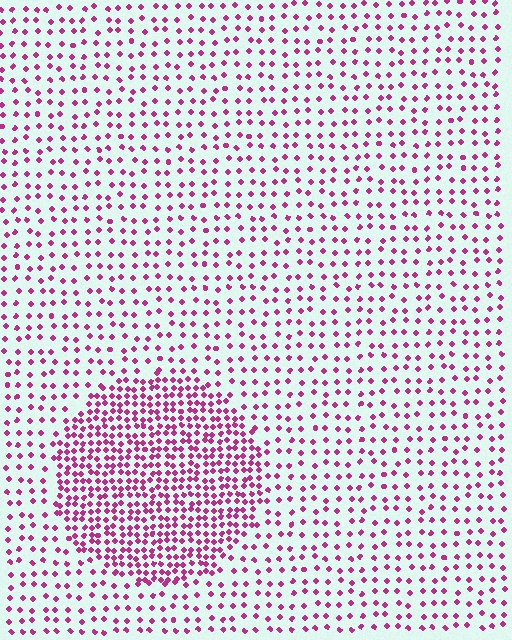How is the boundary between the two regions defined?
The boundary is defined by a change in element density (approximately 2.4x ratio). All elements are the same color, size, and shape.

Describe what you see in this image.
The image contains small magenta elements arranged at two different densities. A circle-shaped region is visible where the elements are more densely packed than the surrounding area.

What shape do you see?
I see a circle.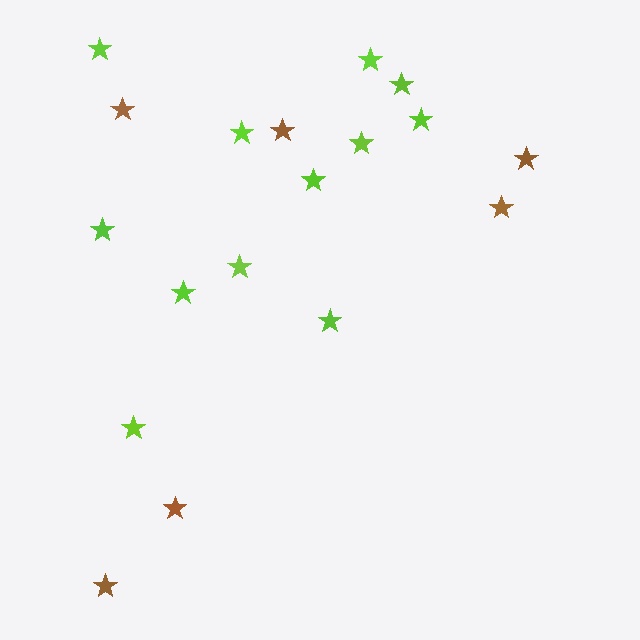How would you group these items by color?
There are 2 groups: one group of lime stars (12) and one group of brown stars (6).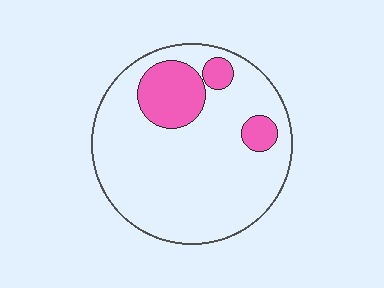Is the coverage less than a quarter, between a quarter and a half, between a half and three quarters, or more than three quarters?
Less than a quarter.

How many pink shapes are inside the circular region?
3.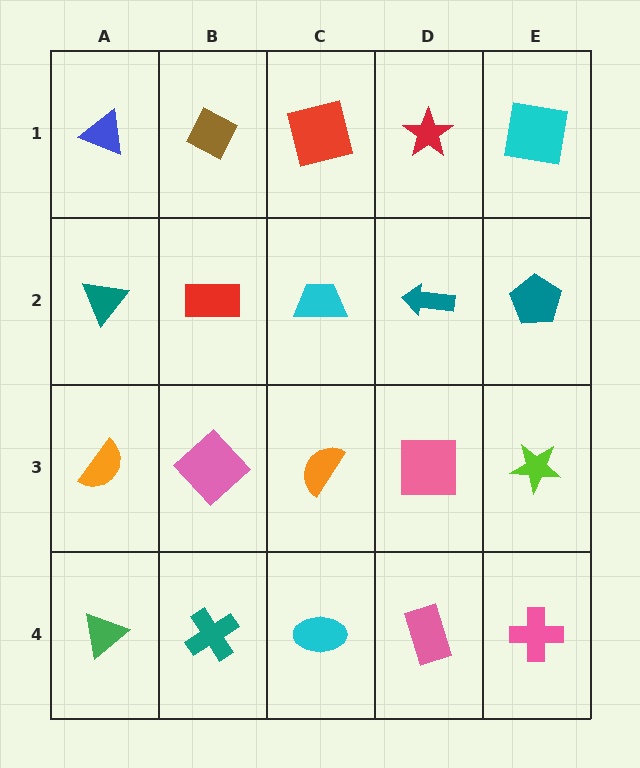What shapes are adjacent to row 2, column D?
A red star (row 1, column D), a pink square (row 3, column D), a cyan trapezoid (row 2, column C), a teal pentagon (row 2, column E).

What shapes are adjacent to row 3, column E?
A teal pentagon (row 2, column E), a pink cross (row 4, column E), a pink square (row 3, column D).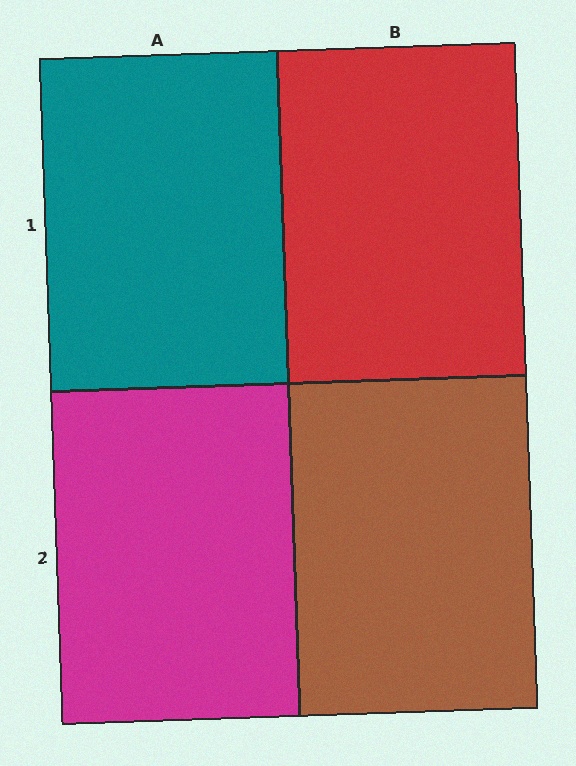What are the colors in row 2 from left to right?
Magenta, brown.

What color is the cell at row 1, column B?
Red.